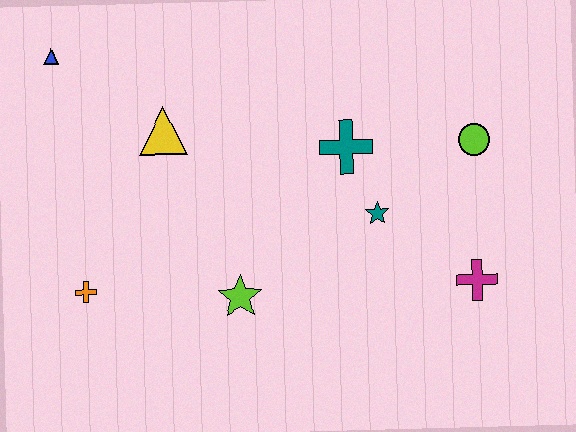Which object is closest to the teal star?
The teal cross is closest to the teal star.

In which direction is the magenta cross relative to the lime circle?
The magenta cross is below the lime circle.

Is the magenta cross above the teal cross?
No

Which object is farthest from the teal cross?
The blue triangle is farthest from the teal cross.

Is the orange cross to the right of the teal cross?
No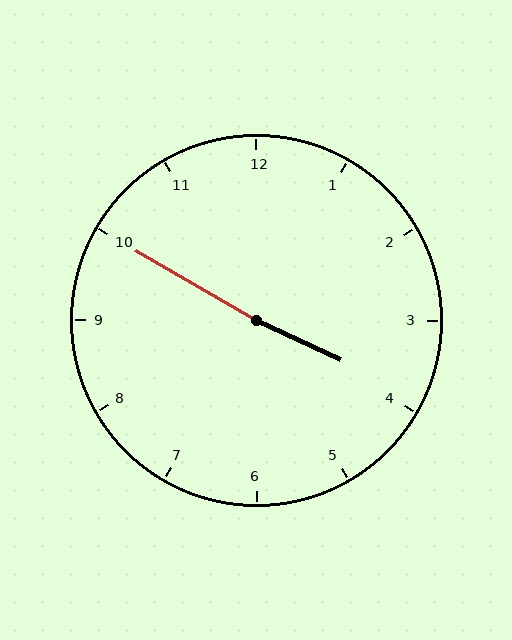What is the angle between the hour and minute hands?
Approximately 175 degrees.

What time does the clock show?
3:50.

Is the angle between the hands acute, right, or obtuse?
It is obtuse.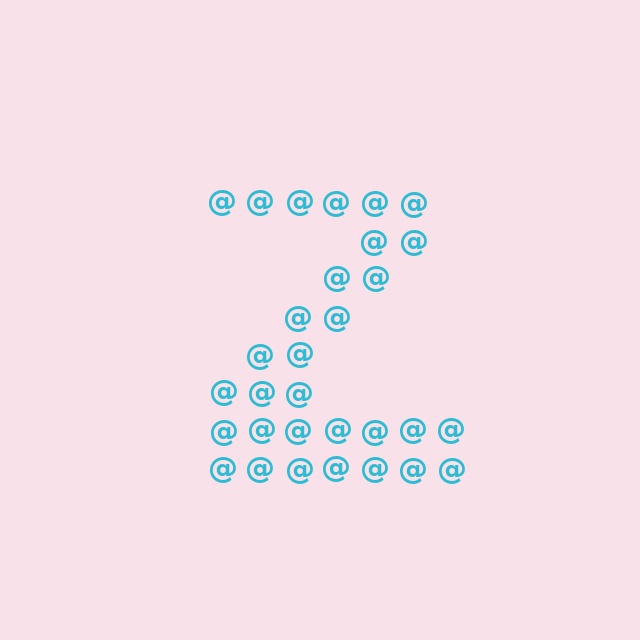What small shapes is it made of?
It is made of small at signs.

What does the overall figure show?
The overall figure shows the letter Z.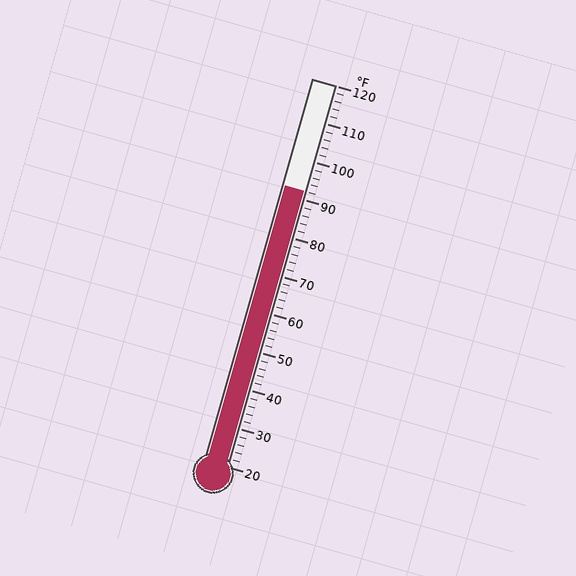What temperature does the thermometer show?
The thermometer shows approximately 92°F.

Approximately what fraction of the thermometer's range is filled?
The thermometer is filled to approximately 70% of its range.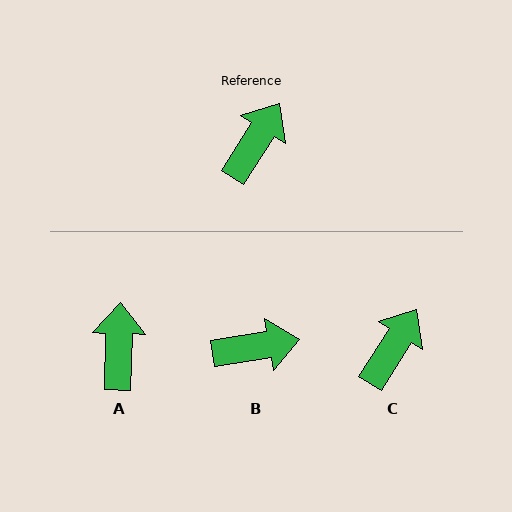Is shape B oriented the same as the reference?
No, it is off by about 49 degrees.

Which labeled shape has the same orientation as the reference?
C.